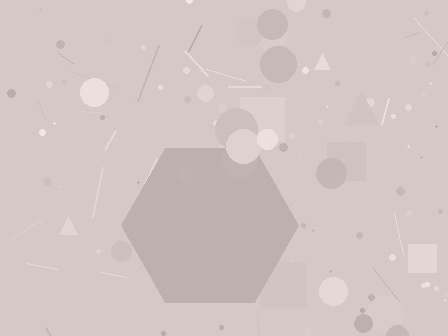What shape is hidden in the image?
A hexagon is hidden in the image.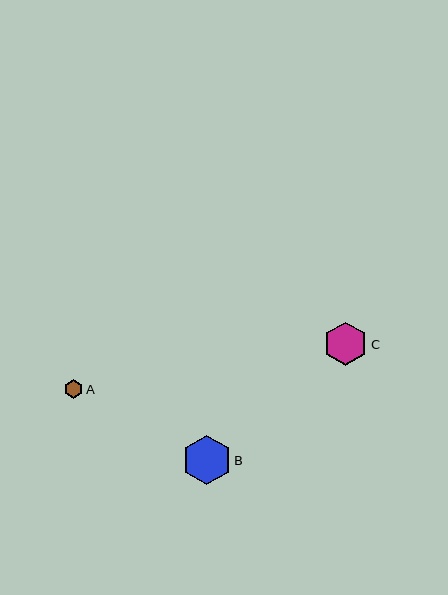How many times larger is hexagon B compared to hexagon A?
Hexagon B is approximately 2.6 times the size of hexagon A.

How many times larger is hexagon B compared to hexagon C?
Hexagon B is approximately 1.1 times the size of hexagon C.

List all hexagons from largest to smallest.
From largest to smallest: B, C, A.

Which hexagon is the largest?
Hexagon B is the largest with a size of approximately 49 pixels.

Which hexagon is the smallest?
Hexagon A is the smallest with a size of approximately 19 pixels.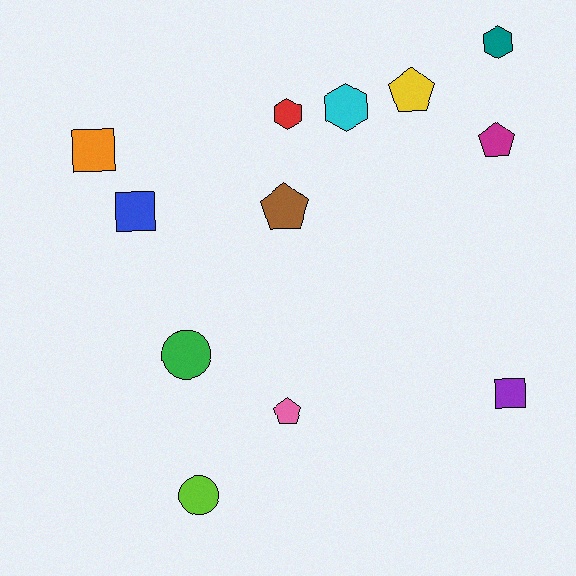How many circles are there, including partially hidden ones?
There are 2 circles.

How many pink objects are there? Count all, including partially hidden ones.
There is 1 pink object.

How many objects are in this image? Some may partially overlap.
There are 12 objects.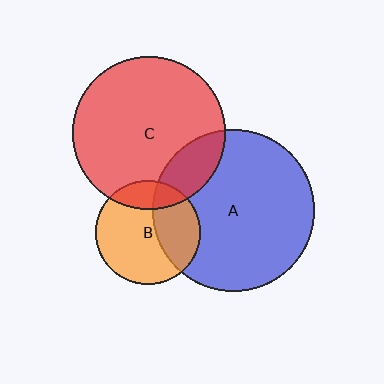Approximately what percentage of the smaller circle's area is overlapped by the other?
Approximately 20%.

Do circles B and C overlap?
Yes.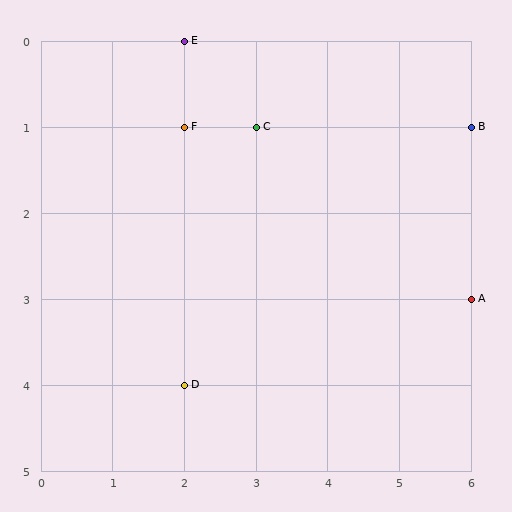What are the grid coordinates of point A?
Point A is at grid coordinates (6, 3).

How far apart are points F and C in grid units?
Points F and C are 1 column apart.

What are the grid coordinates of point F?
Point F is at grid coordinates (2, 1).